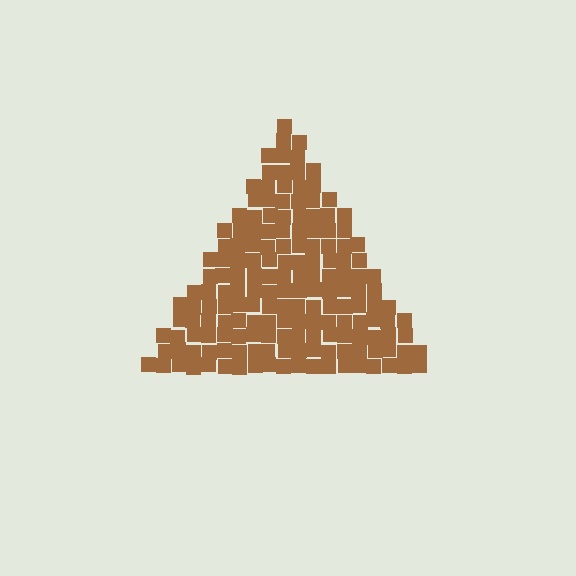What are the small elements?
The small elements are squares.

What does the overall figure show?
The overall figure shows a triangle.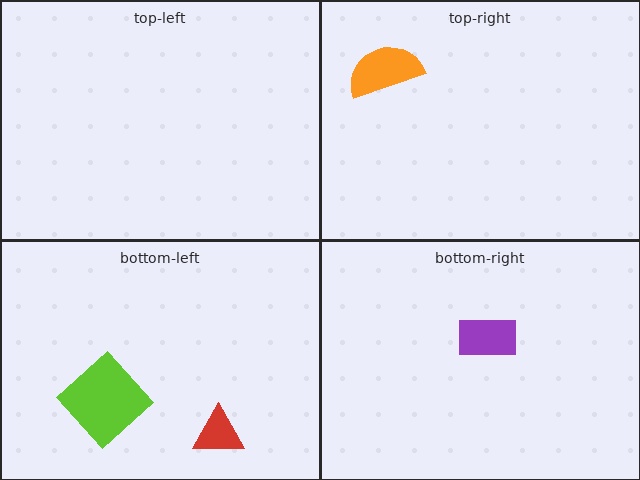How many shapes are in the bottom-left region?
2.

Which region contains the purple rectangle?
The bottom-right region.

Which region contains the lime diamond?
The bottom-left region.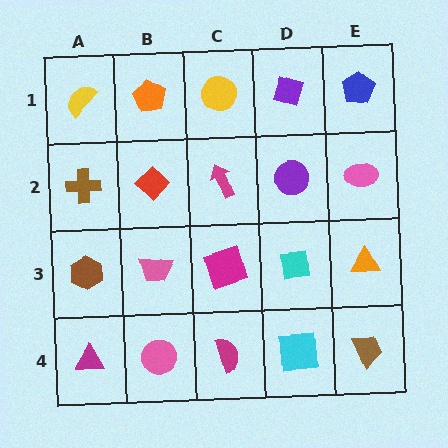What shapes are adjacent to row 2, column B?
An orange pentagon (row 1, column B), a pink trapezoid (row 3, column B), a brown cross (row 2, column A), a magenta arrow (row 2, column C).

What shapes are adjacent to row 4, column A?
A brown hexagon (row 3, column A), a pink circle (row 4, column B).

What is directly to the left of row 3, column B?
A brown hexagon.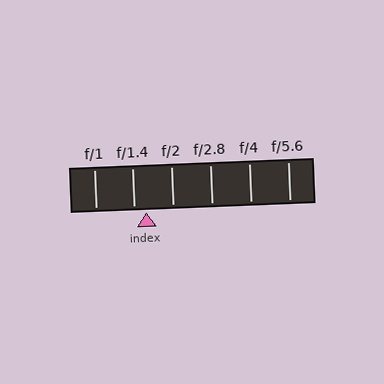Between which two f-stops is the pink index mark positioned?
The index mark is between f/1.4 and f/2.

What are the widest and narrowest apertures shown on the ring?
The widest aperture shown is f/1 and the narrowest is f/5.6.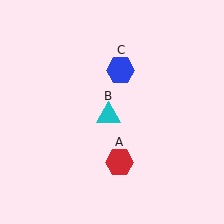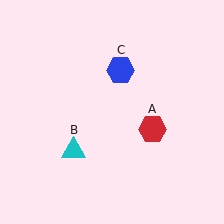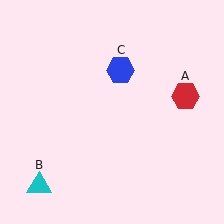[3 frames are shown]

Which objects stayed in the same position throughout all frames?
Blue hexagon (object C) remained stationary.